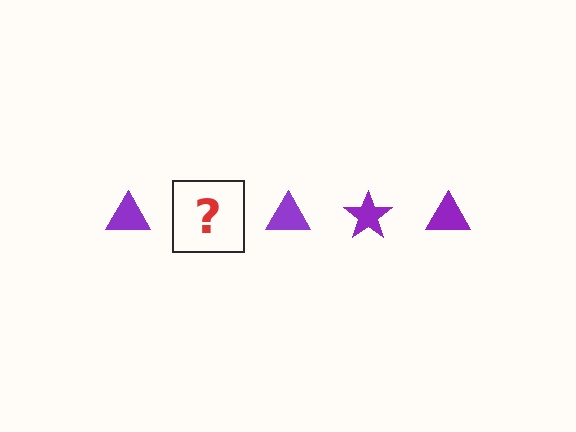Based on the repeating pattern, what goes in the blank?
The blank should be a purple star.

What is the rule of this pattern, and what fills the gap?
The rule is that the pattern cycles through triangle, star shapes in purple. The gap should be filled with a purple star.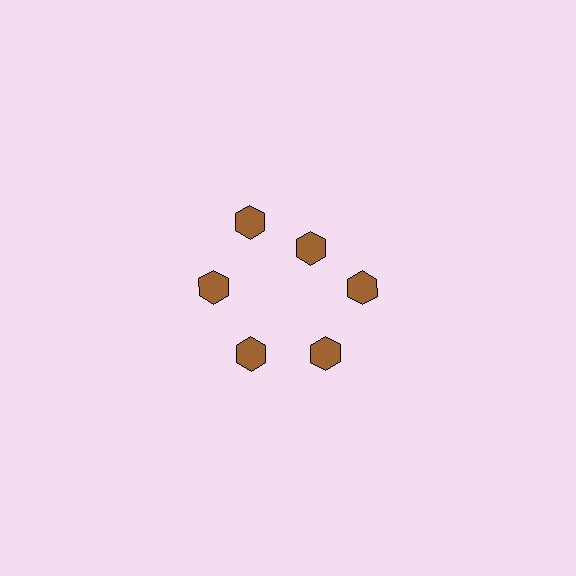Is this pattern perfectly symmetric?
No. The 6 brown hexagons are arranged in a ring, but one element near the 1 o'clock position is pulled inward toward the center, breaking the 6-fold rotational symmetry.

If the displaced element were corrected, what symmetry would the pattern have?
It would have 6-fold rotational symmetry — the pattern would map onto itself every 60 degrees.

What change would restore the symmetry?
The symmetry would be restored by moving it outward, back onto the ring so that all 6 hexagons sit at equal angles and equal distance from the center.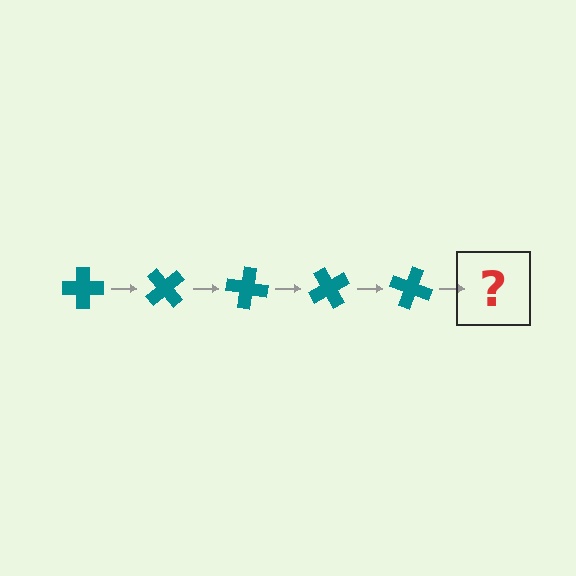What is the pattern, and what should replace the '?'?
The pattern is that the cross rotates 50 degrees each step. The '?' should be a teal cross rotated 250 degrees.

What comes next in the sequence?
The next element should be a teal cross rotated 250 degrees.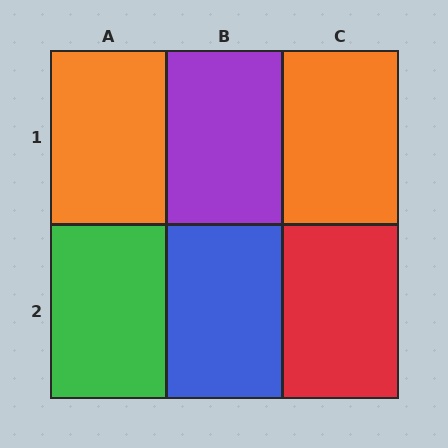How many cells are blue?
1 cell is blue.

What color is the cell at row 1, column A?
Orange.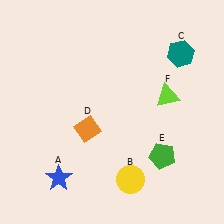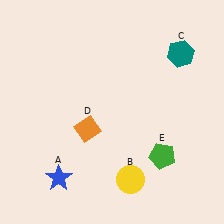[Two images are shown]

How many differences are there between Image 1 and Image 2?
There is 1 difference between the two images.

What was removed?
The lime triangle (F) was removed in Image 2.